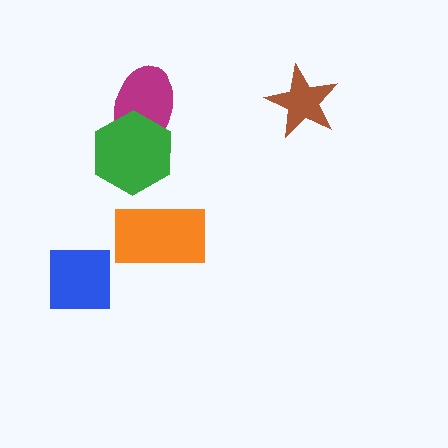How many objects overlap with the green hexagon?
1 object overlaps with the green hexagon.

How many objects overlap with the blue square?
0 objects overlap with the blue square.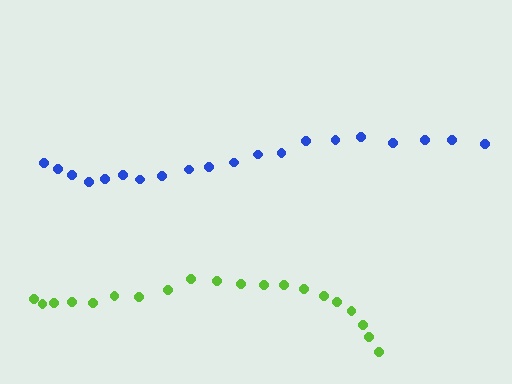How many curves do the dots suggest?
There are 2 distinct paths.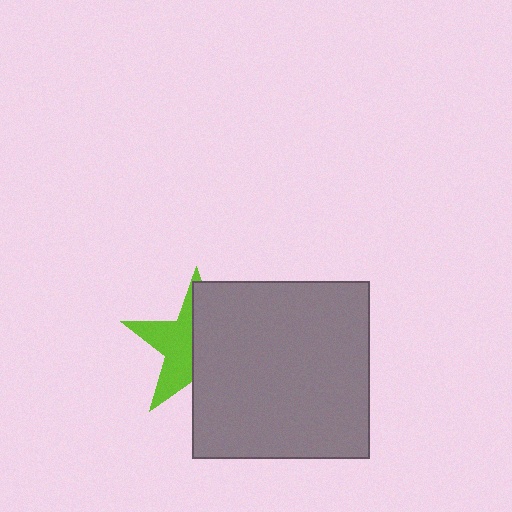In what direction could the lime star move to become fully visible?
The lime star could move left. That would shift it out from behind the gray square entirely.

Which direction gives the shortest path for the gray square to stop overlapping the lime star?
Moving right gives the shortest separation.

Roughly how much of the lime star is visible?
A small part of it is visible (roughly 45%).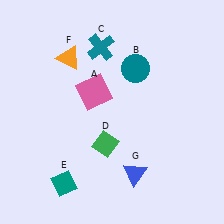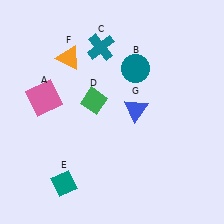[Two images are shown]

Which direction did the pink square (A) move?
The pink square (A) moved left.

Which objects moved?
The objects that moved are: the pink square (A), the green diamond (D), the blue triangle (G).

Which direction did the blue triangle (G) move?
The blue triangle (G) moved up.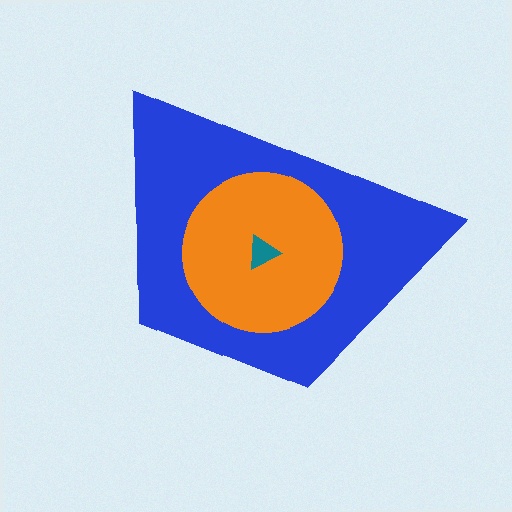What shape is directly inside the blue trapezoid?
The orange circle.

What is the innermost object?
The teal triangle.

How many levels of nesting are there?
3.